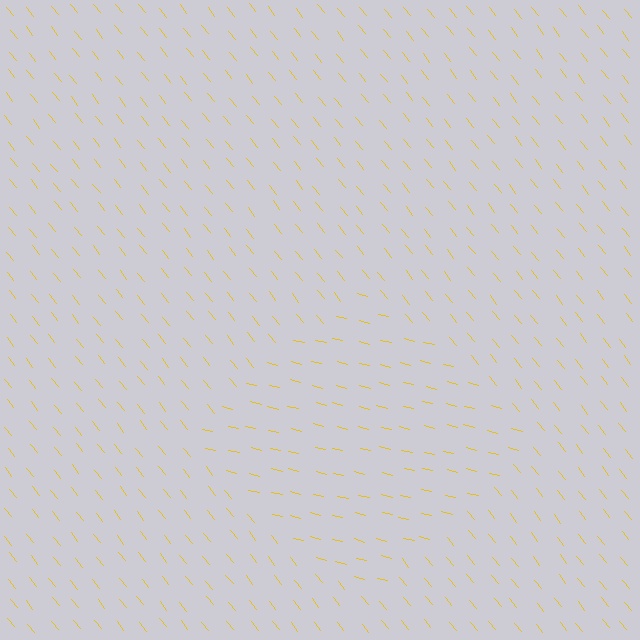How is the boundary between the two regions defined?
The boundary is defined purely by a change in line orientation (approximately 37 degrees difference). All lines are the same color and thickness.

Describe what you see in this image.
The image is filled with small yellow line segments. A diamond region in the image has lines oriented differently from the surrounding lines, creating a visible texture boundary.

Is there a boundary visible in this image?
Yes, there is a texture boundary formed by a change in line orientation.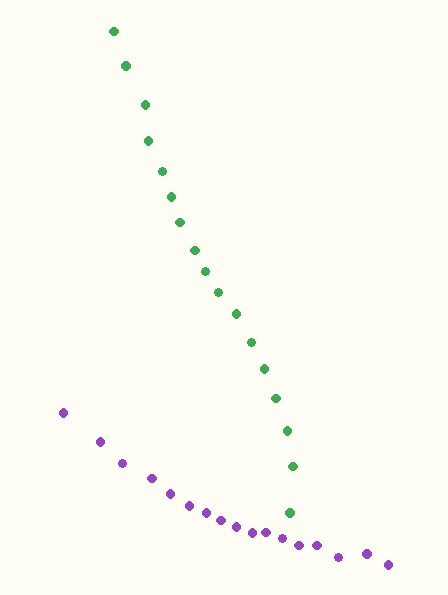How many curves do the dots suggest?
There are 2 distinct paths.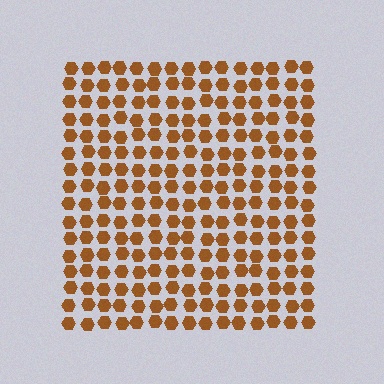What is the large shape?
The large shape is a square.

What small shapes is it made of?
It is made of small hexagons.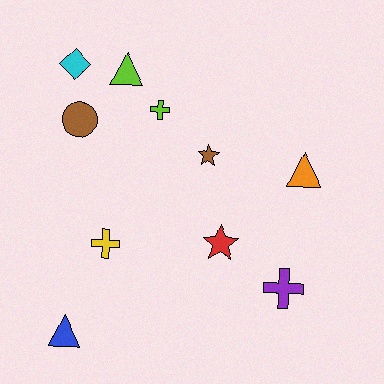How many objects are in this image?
There are 10 objects.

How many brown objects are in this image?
There are 2 brown objects.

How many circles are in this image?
There is 1 circle.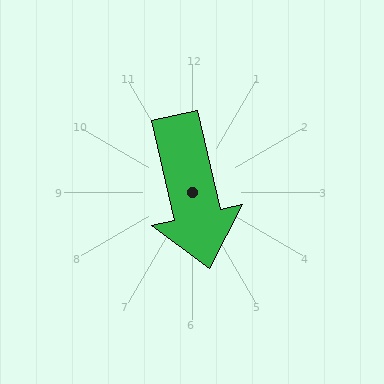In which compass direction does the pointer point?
South.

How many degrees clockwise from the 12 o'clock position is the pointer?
Approximately 167 degrees.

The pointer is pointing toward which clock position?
Roughly 6 o'clock.